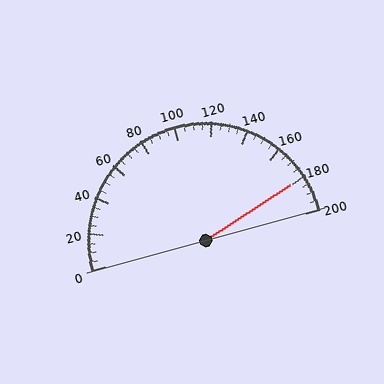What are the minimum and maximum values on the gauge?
The gauge ranges from 0 to 200.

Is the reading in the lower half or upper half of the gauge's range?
The reading is in the upper half of the range (0 to 200).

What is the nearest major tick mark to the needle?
The nearest major tick mark is 180.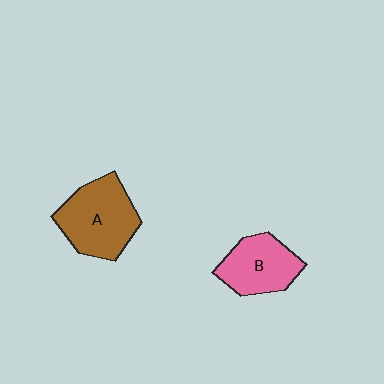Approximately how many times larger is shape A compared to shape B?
Approximately 1.3 times.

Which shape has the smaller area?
Shape B (pink).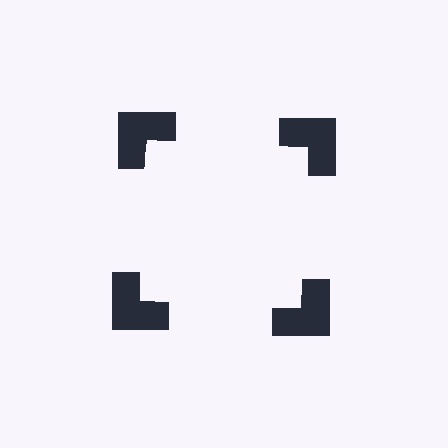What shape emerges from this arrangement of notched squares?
An illusory square — its edges are inferred from the aligned wedge cuts in the notched squares, not physically drawn.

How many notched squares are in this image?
There are 4 — one at each vertex of the illusory square.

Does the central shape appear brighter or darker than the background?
It typically appears slightly brighter than the background, even though no actual brightness change is drawn.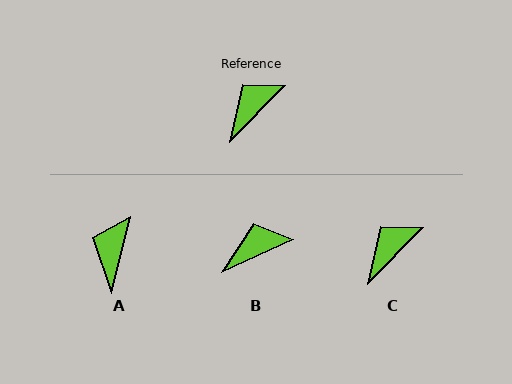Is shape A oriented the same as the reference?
No, it is off by about 32 degrees.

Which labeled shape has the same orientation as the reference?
C.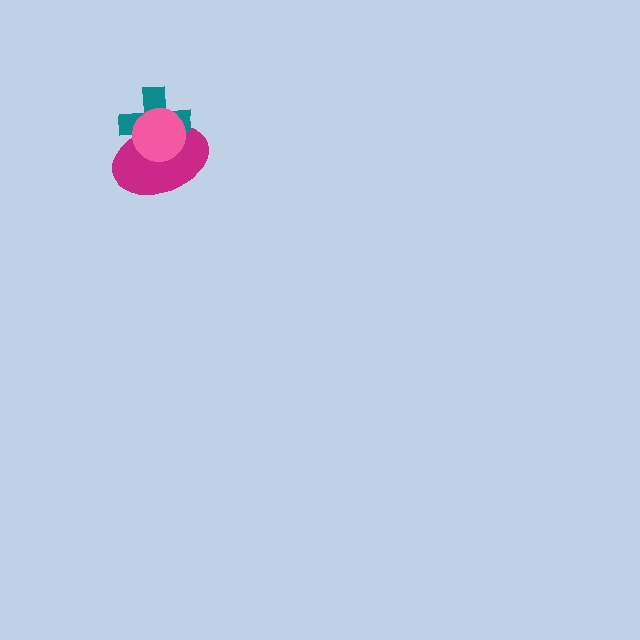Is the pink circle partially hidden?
No, no other shape covers it.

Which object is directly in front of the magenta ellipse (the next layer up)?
The teal cross is directly in front of the magenta ellipse.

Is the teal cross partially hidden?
Yes, it is partially covered by another shape.